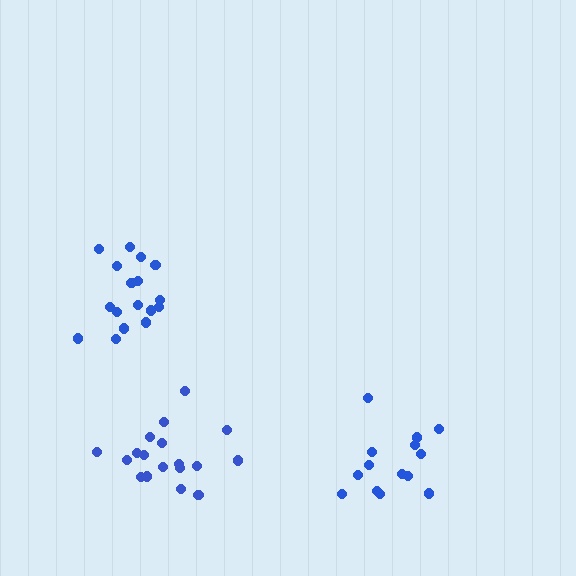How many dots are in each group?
Group 1: 17 dots, Group 2: 18 dots, Group 3: 14 dots (49 total).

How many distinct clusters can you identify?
There are 3 distinct clusters.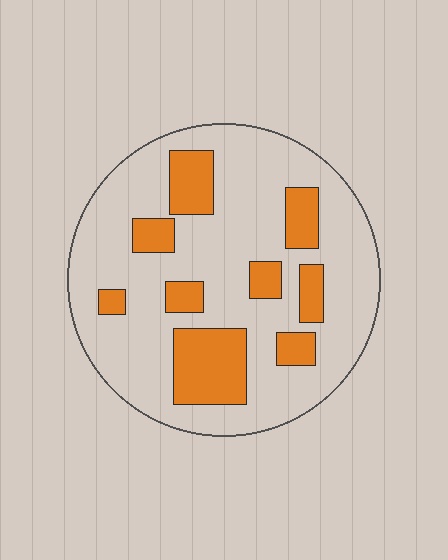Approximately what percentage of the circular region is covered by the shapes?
Approximately 25%.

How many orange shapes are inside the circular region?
9.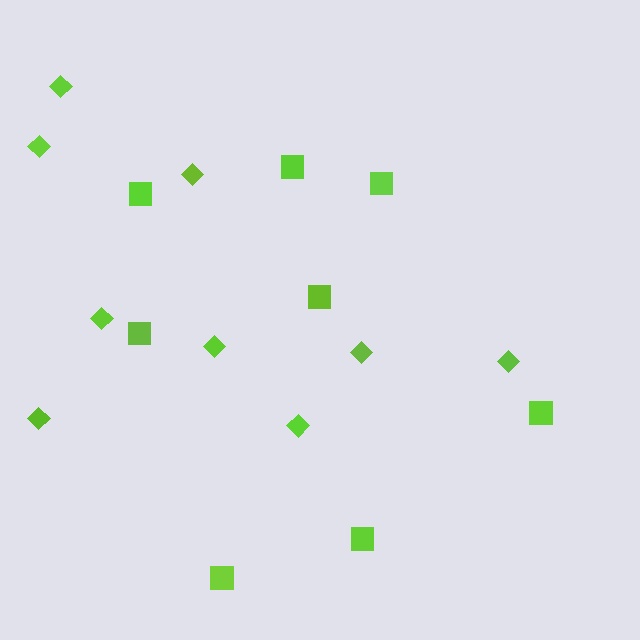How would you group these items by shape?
There are 2 groups: one group of diamonds (9) and one group of squares (8).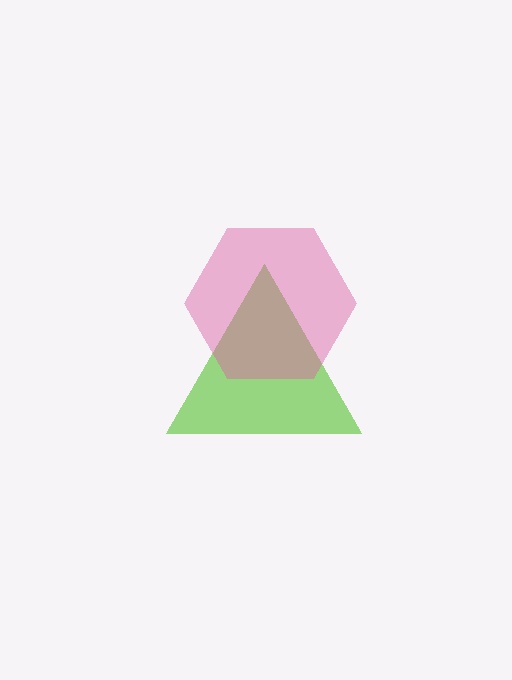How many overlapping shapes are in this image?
There are 2 overlapping shapes in the image.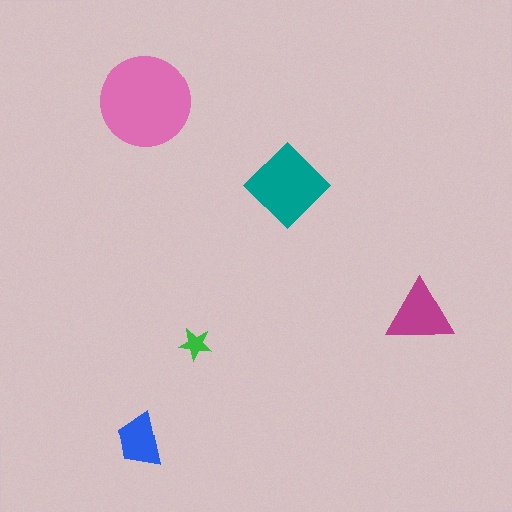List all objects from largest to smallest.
The pink circle, the teal diamond, the magenta triangle, the blue trapezoid, the green star.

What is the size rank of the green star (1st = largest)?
5th.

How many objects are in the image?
There are 5 objects in the image.